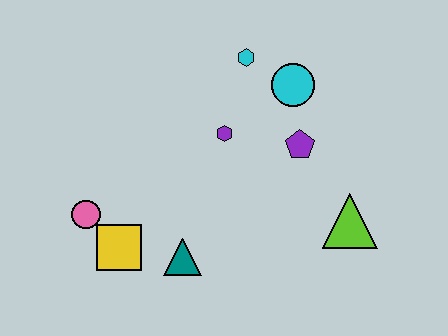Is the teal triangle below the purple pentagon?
Yes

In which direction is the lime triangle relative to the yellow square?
The lime triangle is to the right of the yellow square.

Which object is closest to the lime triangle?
The purple pentagon is closest to the lime triangle.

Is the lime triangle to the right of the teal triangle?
Yes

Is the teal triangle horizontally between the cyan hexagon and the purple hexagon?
No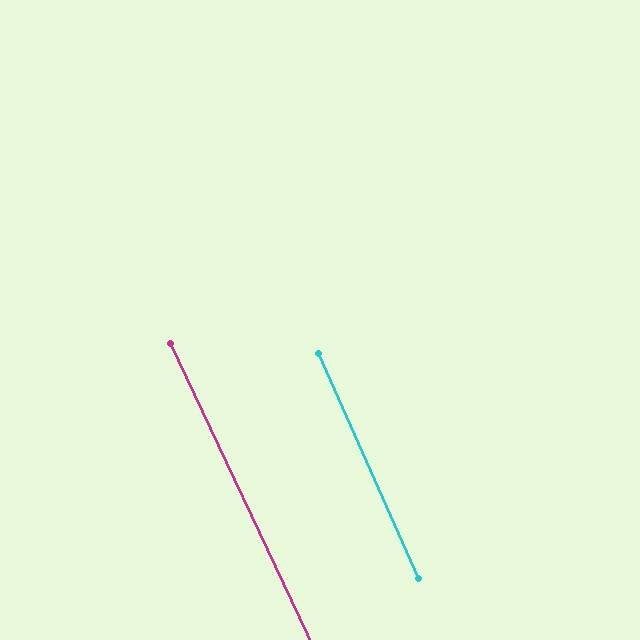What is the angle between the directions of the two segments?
Approximately 1 degree.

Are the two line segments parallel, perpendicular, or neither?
Parallel — their directions differ by only 1.3°.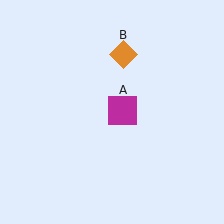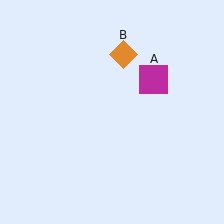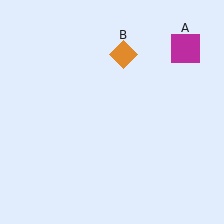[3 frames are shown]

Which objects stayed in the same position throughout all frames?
Orange diamond (object B) remained stationary.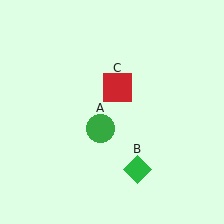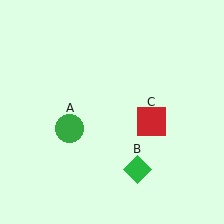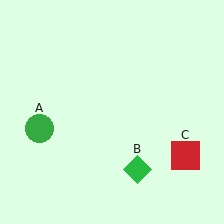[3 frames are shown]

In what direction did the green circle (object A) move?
The green circle (object A) moved left.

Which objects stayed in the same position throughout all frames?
Green diamond (object B) remained stationary.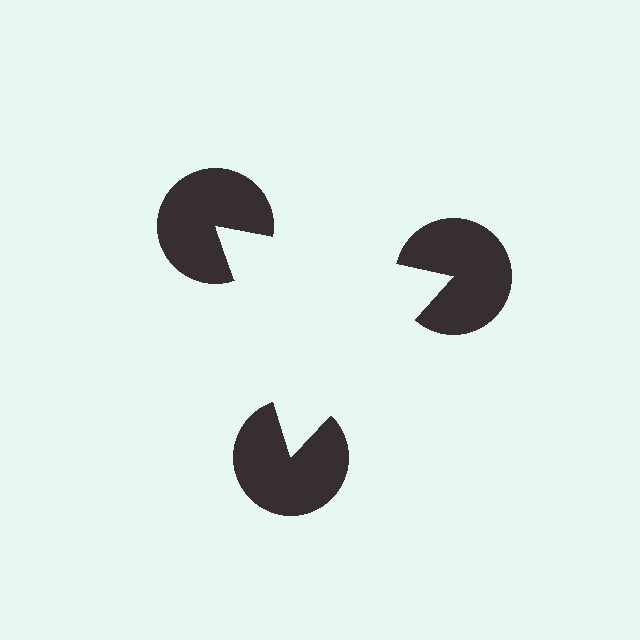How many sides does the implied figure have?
3 sides.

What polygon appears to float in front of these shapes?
An illusory triangle — its edges are inferred from the aligned wedge cuts in the pac-man discs, not physically drawn.